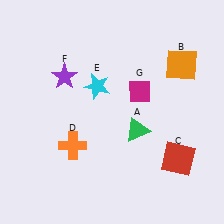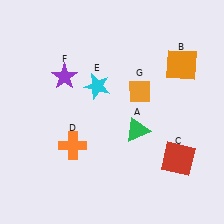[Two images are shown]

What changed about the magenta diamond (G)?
In Image 1, G is magenta. In Image 2, it changed to orange.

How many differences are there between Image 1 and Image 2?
There is 1 difference between the two images.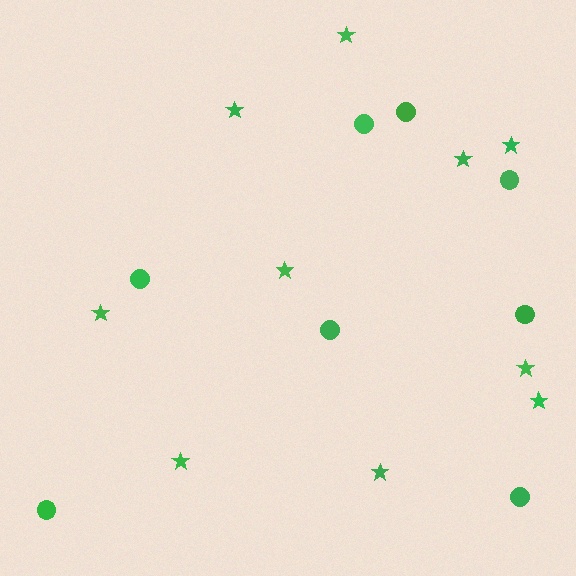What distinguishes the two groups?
There are 2 groups: one group of circles (8) and one group of stars (10).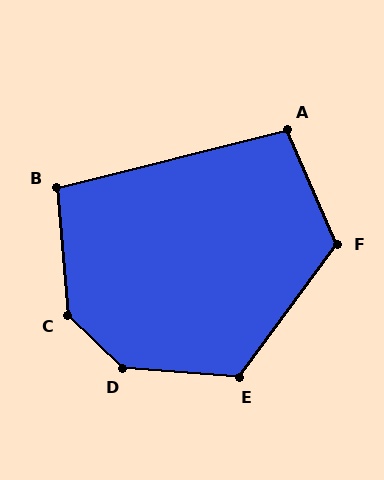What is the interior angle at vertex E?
Approximately 122 degrees (obtuse).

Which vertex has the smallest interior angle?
B, at approximately 99 degrees.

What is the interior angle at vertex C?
Approximately 139 degrees (obtuse).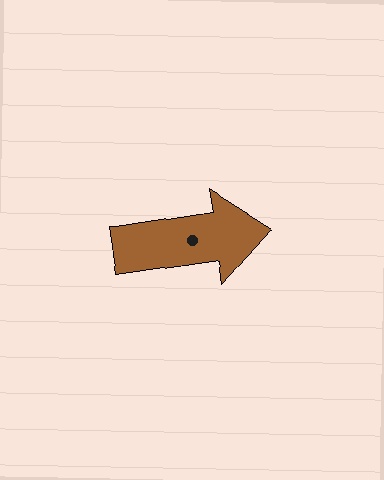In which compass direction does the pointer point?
East.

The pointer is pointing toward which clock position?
Roughly 3 o'clock.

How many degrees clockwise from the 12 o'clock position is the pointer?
Approximately 81 degrees.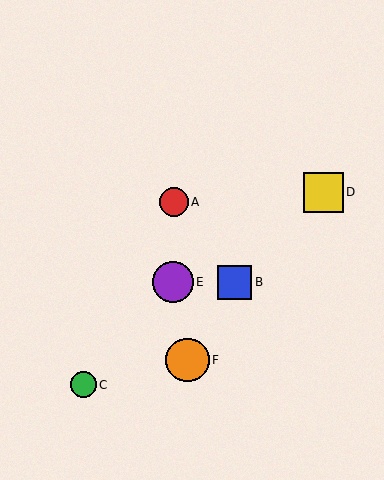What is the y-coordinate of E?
Object E is at y≈282.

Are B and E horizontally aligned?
Yes, both are at y≈282.